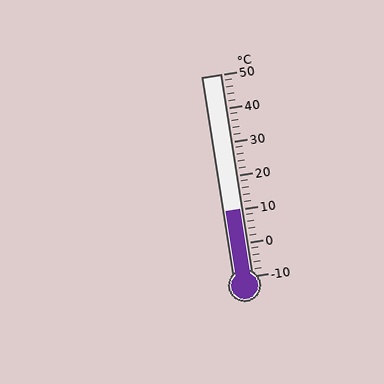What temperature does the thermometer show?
The thermometer shows approximately 10°C.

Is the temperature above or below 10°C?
The temperature is at 10°C.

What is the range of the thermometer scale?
The thermometer scale ranges from -10°C to 50°C.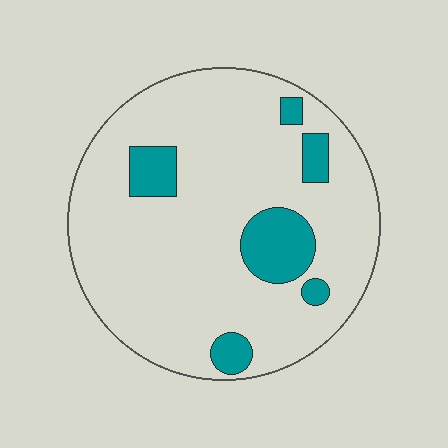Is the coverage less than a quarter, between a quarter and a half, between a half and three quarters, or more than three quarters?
Less than a quarter.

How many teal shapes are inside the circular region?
6.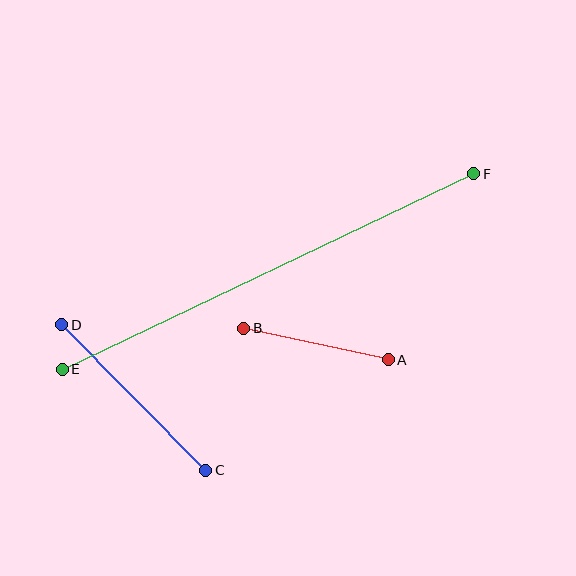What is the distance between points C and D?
The distance is approximately 205 pixels.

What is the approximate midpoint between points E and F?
The midpoint is at approximately (268, 271) pixels.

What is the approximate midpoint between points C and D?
The midpoint is at approximately (134, 398) pixels.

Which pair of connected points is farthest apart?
Points E and F are farthest apart.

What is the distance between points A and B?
The distance is approximately 148 pixels.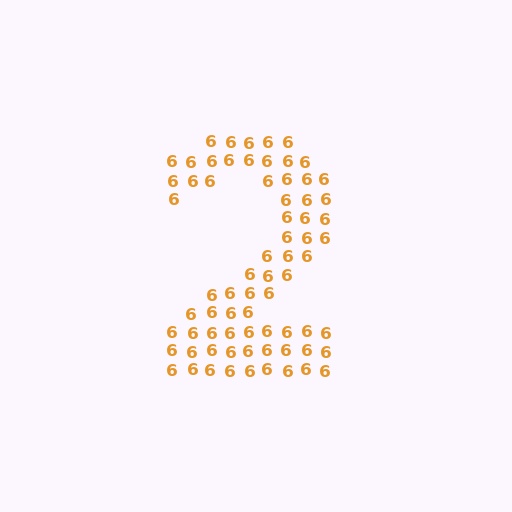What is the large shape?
The large shape is the digit 2.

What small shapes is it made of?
It is made of small digit 6's.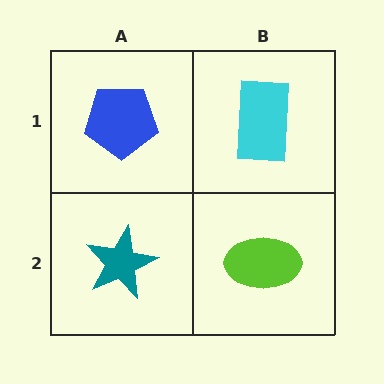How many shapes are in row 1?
2 shapes.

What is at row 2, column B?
A lime ellipse.